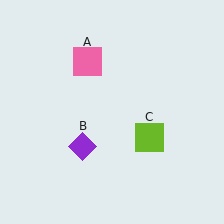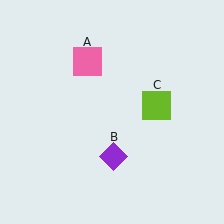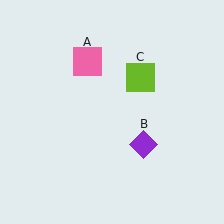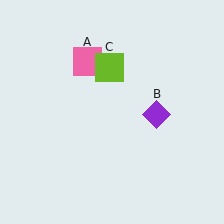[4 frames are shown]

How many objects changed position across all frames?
2 objects changed position: purple diamond (object B), lime square (object C).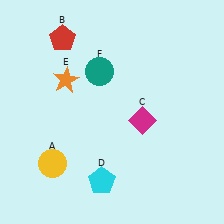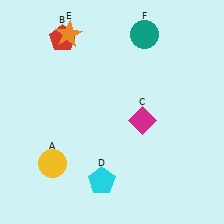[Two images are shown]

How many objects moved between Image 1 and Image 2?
2 objects moved between the two images.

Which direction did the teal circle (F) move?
The teal circle (F) moved right.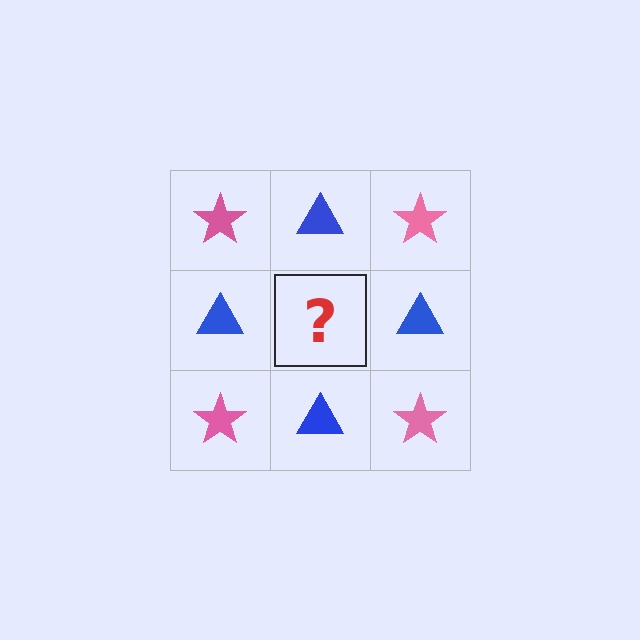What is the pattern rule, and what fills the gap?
The rule is that it alternates pink star and blue triangle in a checkerboard pattern. The gap should be filled with a pink star.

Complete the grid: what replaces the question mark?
The question mark should be replaced with a pink star.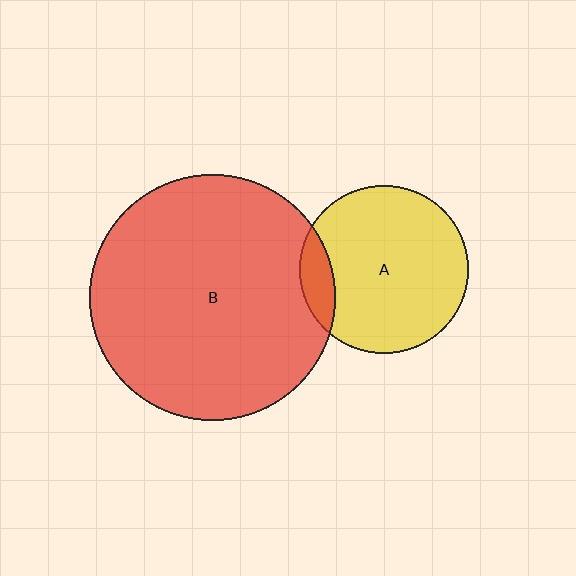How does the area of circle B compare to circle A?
Approximately 2.1 times.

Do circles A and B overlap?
Yes.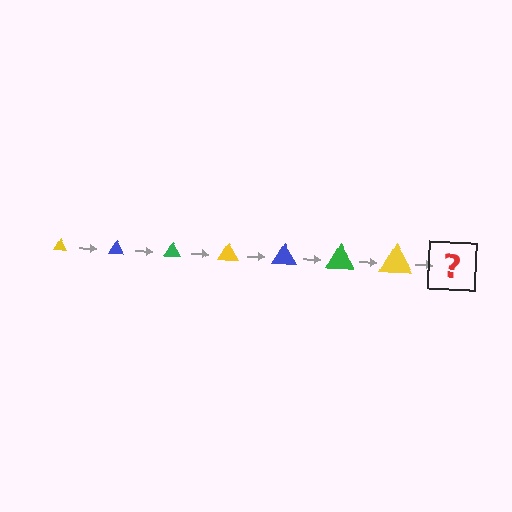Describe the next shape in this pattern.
It should be a blue triangle, larger than the previous one.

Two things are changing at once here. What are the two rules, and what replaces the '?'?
The two rules are that the triangle grows larger each step and the color cycles through yellow, blue, and green. The '?' should be a blue triangle, larger than the previous one.